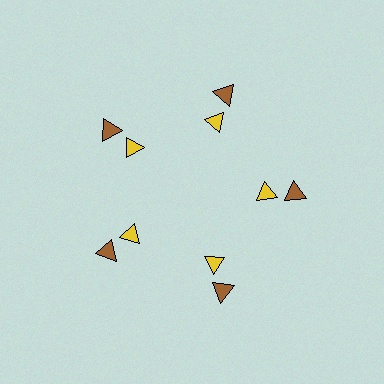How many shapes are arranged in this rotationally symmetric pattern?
There are 10 shapes, arranged in 5 groups of 2.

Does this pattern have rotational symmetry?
Yes, this pattern has 5-fold rotational symmetry. It looks the same after rotating 72 degrees around the center.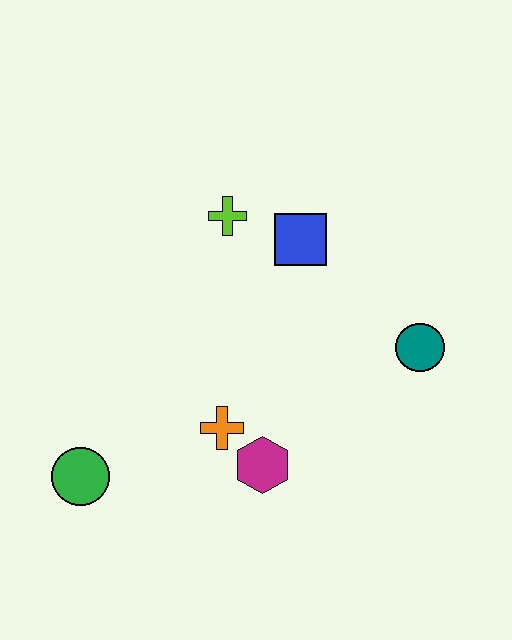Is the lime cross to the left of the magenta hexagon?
Yes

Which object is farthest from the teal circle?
The green circle is farthest from the teal circle.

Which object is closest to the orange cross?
The magenta hexagon is closest to the orange cross.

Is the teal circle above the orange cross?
Yes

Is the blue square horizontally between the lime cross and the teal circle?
Yes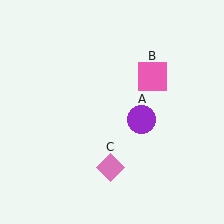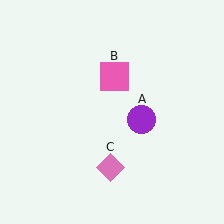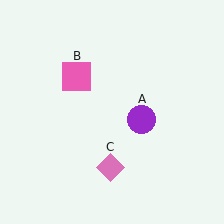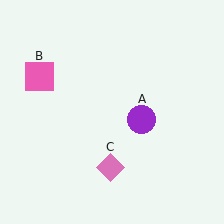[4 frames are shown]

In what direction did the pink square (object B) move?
The pink square (object B) moved left.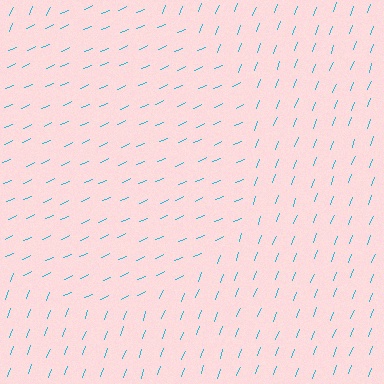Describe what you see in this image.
The image is filled with small cyan line segments. A circle region in the image has lines oriented differently from the surrounding lines, creating a visible texture boundary.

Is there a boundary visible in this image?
Yes, there is a texture boundary formed by a change in line orientation.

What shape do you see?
I see a circle.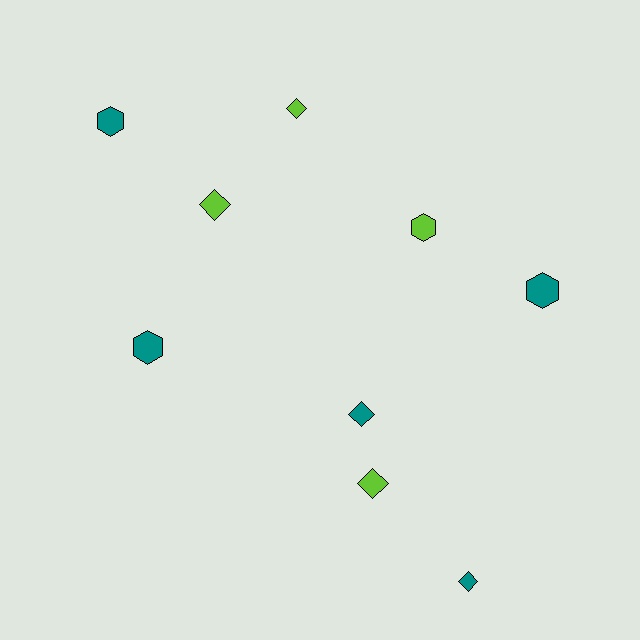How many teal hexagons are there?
There are 3 teal hexagons.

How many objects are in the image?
There are 9 objects.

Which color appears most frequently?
Teal, with 5 objects.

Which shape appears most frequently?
Diamond, with 5 objects.